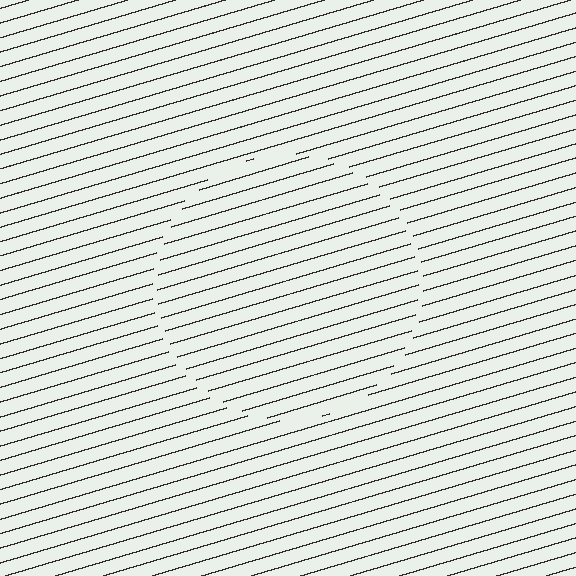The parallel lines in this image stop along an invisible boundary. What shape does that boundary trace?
An illusory circle. The interior of the shape contains the same grating, shifted by half a period — the contour is defined by the phase discontinuity where line-ends from the inner and outer gratings abut.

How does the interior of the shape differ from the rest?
The interior of the shape contains the same grating, shifted by half a period — the contour is defined by the phase discontinuity where line-ends from the inner and outer gratings abut.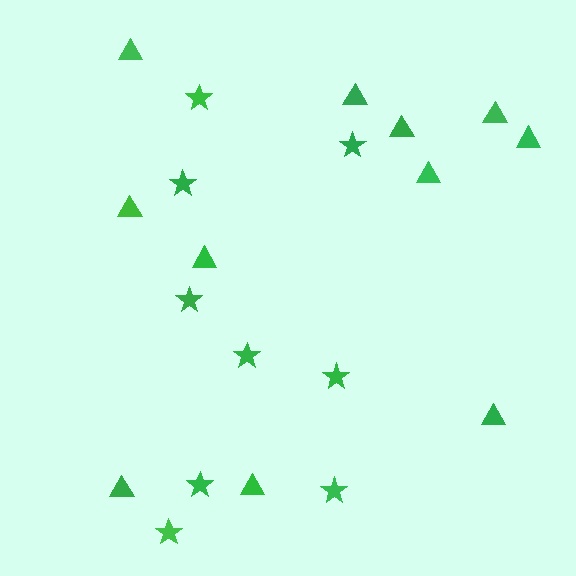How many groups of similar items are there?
There are 2 groups: one group of triangles (11) and one group of stars (9).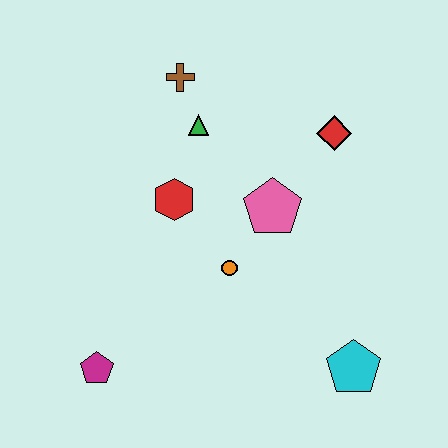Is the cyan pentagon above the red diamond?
No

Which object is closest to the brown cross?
The green triangle is closest to the brown cross.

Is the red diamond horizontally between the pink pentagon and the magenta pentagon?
No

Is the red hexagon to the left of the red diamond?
Yes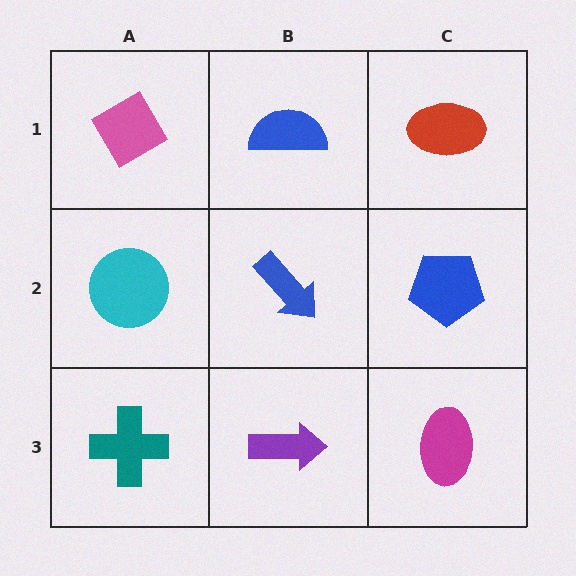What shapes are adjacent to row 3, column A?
A cyan circle (row 2, column A), a purple arrow (row 3, column B).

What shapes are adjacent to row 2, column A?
A pink diamond (row 1, column A), a teal cross (row 3, column A), a blue arrow (row 2, column B).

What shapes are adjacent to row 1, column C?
A blue pentagon (row 2, column C), a blue semicircle (row 1, column B).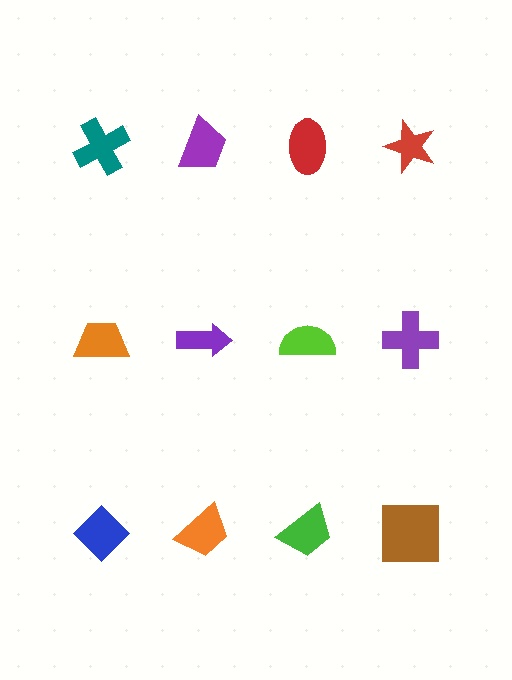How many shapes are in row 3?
4 shapes.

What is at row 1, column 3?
A red ellipse.